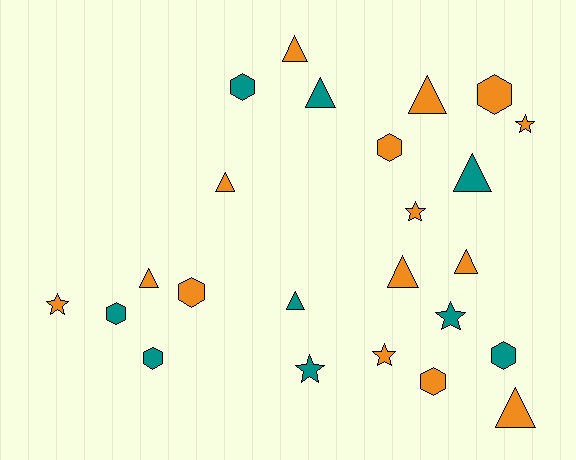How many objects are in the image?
There are 24 objects.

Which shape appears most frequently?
Triangle, with 10 objects.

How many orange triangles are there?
There are 7 orange triangles.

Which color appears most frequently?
Orange, with 15 objects.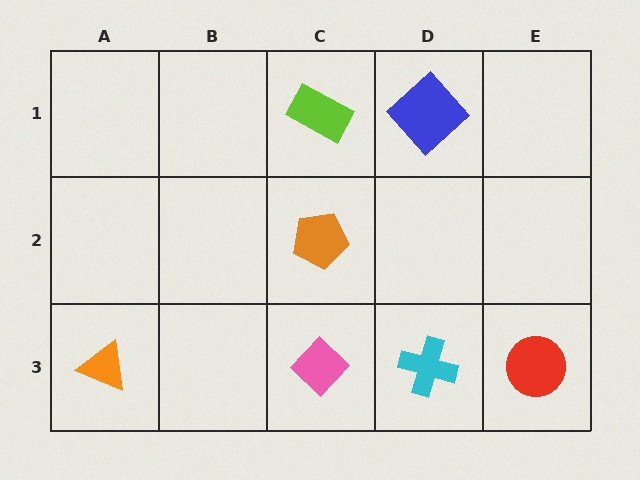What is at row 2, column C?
An orange pentagon.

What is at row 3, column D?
A cyan cross.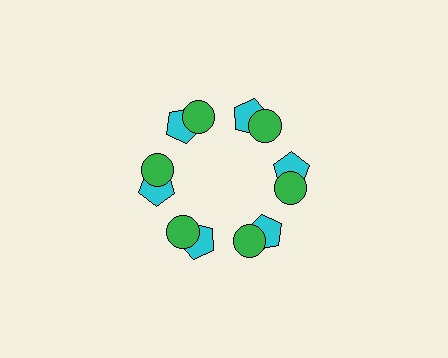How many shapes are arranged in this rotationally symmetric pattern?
There are 12 shapes, arranged in 6 groups of 2.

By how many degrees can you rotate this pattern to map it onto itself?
The pattern maps onto itself every 60 degrees of rotation.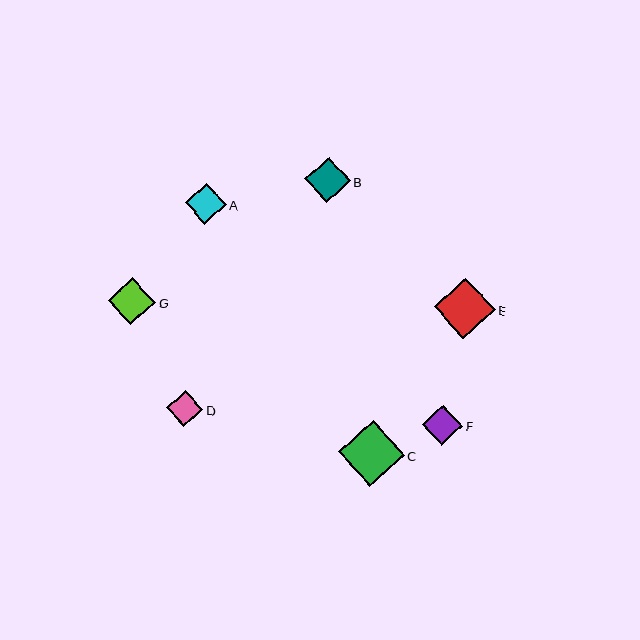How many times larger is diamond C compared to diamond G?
Diamond C is approximately 1.4 times the size of diamond G.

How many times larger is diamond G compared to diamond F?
Diamond G is approximately 1.2 times the size of diamond F.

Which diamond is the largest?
Diamond C is the largest with a size of approximately 66 pixels.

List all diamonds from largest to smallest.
From largest to smallest: C, E, G, B, A, F, D.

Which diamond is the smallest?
Diamond D is the smallest with a size of approximately 36 pixels.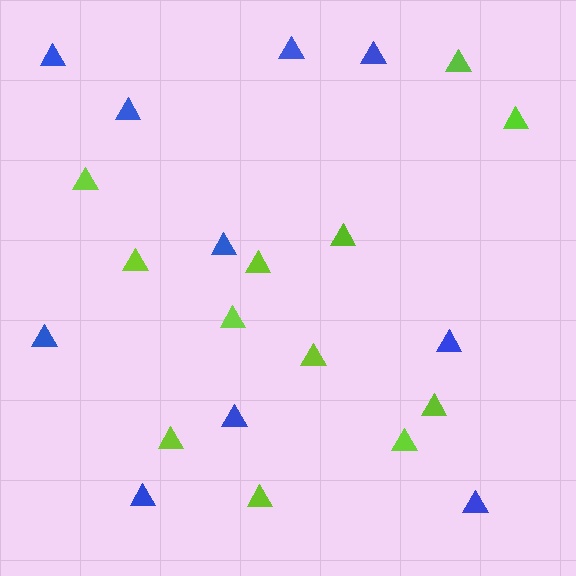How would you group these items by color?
There are 2 groups: one group of blue triangles (10) and one group of lime triangles (12).